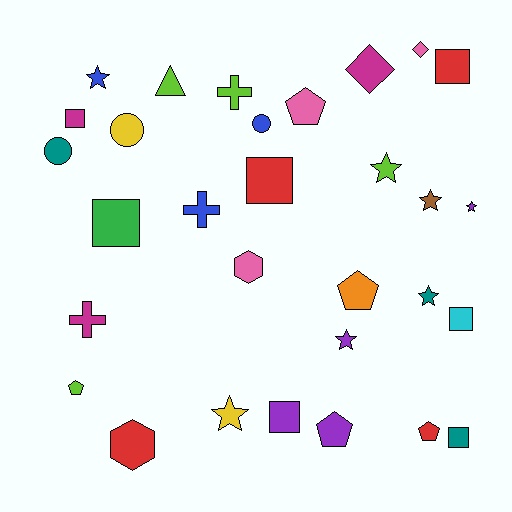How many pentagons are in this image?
There are 5 pentagons.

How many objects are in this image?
There are 30 objects.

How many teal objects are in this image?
There are 3 teal objects.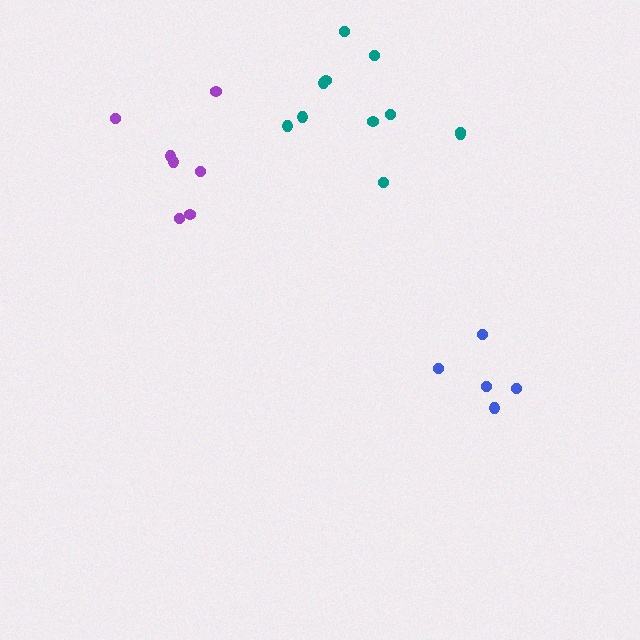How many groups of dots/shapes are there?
There are 3 groups.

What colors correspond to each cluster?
The clusters are colored: blue, purple, teal.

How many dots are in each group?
Group 1: 5 dots, Group 2: 7 dots, Group 3: 11 dots (23 total).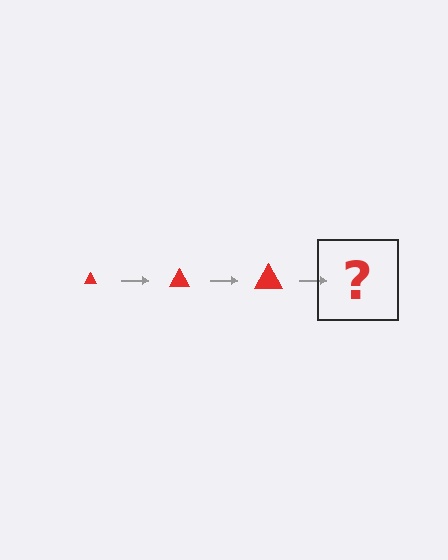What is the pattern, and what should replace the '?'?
The pattern is that the triangle gets progressively larger each step. The '?' should be a red triangle, larger than the previous one.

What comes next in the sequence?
The next element should be a red triangle, larger than the previous one.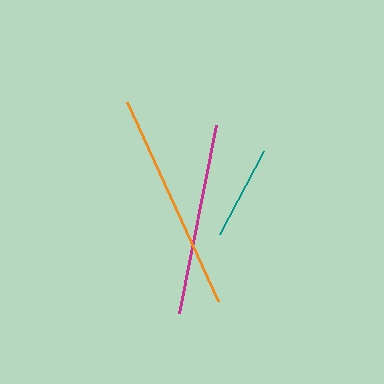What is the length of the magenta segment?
The magenta segment is approximately 191 pixels long.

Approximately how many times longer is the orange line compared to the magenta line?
The orange line is approximately 1.1 times the length of the magenta line.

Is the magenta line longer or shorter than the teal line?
The magenta line is longer than the teal line.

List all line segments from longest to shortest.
From longest to shortest: orange, magenta, teal.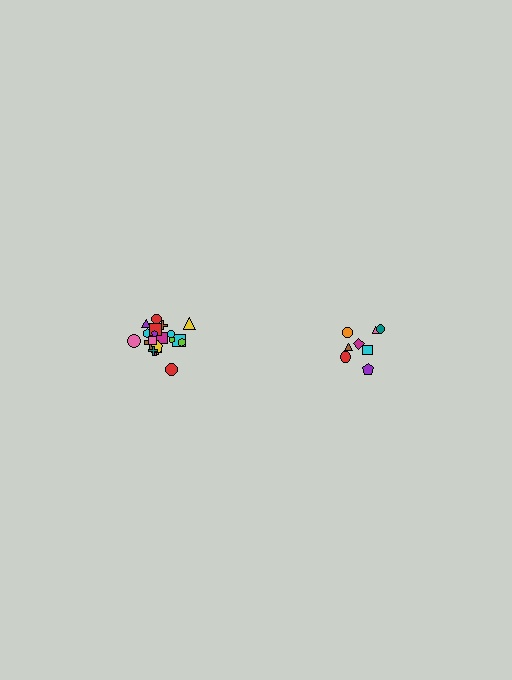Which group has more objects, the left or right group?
The left group.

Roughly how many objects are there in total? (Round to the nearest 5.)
Roughly 30 objects in total.